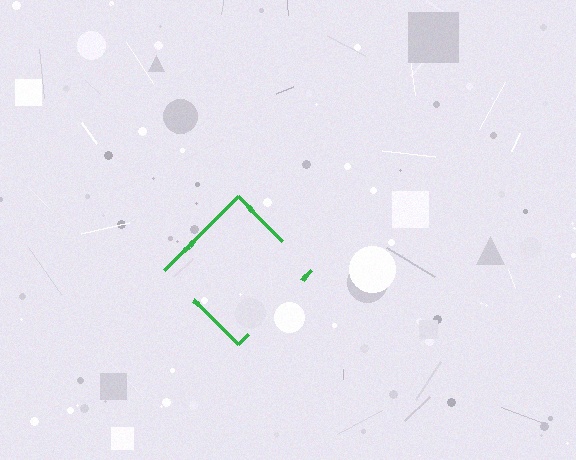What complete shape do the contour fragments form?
The contour fragments form a diamond.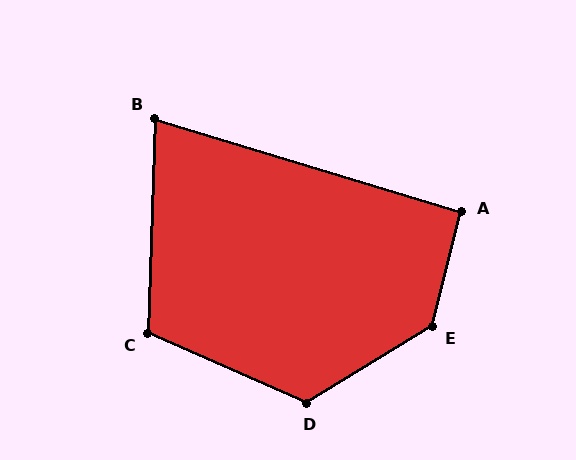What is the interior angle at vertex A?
Approximately 93 degrees (approximately right).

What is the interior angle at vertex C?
Approximately 112 degrees (obtuse).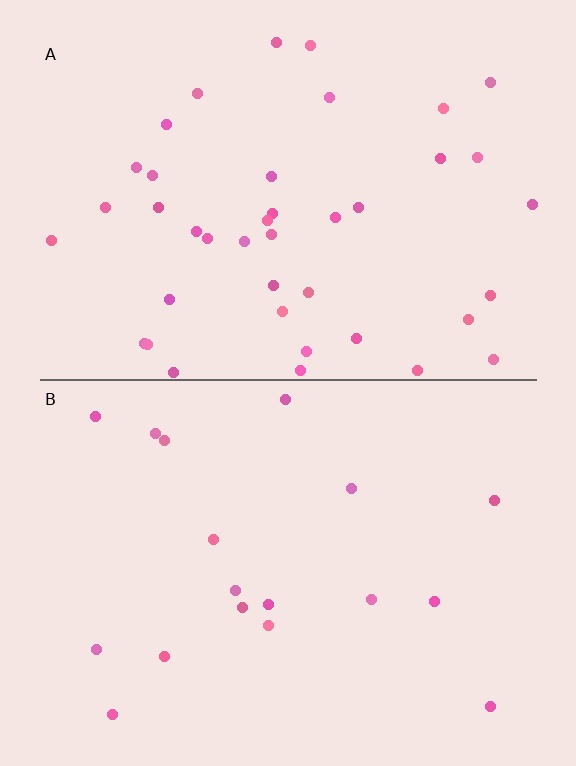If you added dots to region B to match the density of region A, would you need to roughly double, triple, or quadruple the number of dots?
Approximately double.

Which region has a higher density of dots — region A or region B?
A (the top).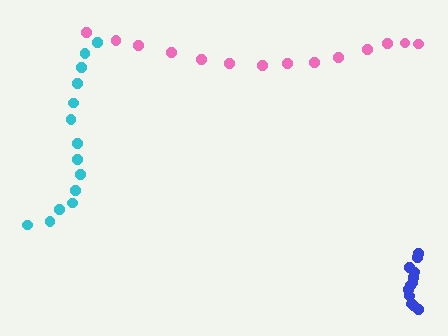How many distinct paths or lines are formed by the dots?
There are 3 distinct paths.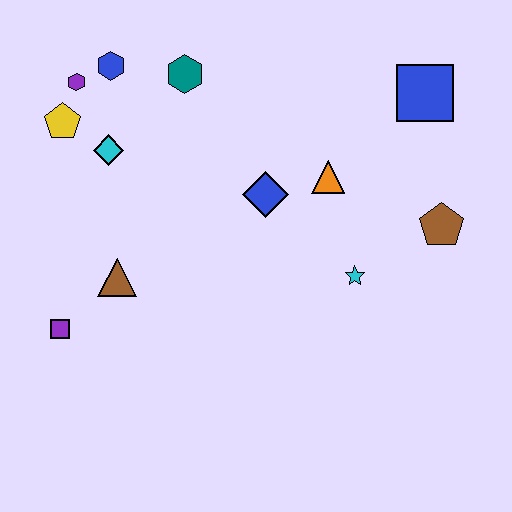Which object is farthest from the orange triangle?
The purple square is farthest from the orange triangle.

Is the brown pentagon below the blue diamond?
Yes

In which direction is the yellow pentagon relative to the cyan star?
The yellow pentagon is to the left of the cyan star.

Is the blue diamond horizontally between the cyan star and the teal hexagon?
Yes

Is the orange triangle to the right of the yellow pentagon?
Yes